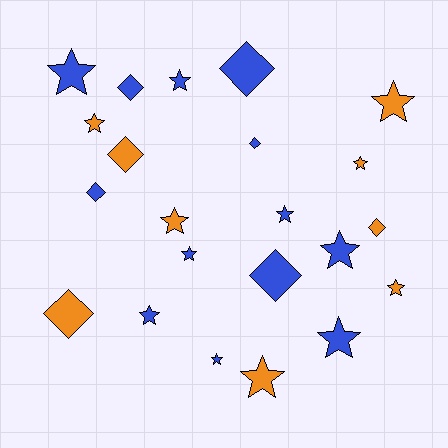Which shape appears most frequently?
Star, with 14 objects.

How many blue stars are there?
There are 8 blue stars.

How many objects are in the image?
There are 22 objects.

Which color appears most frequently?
Blue, with 13 objects.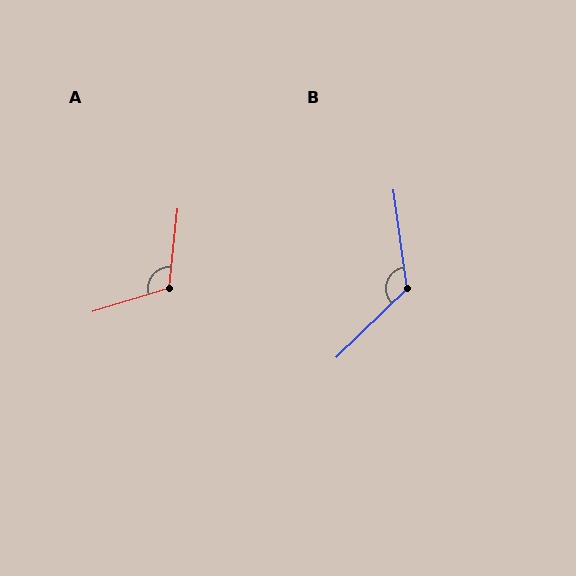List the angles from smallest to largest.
A (113°), B (126°).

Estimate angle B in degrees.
Approximately 126 degrees.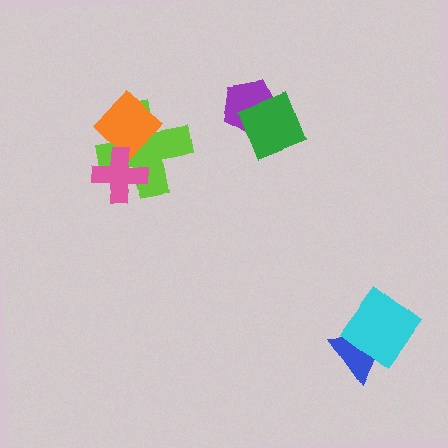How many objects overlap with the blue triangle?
1 object overlaps with the blue triangle.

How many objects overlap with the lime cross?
2 objects overlap with the lime cross.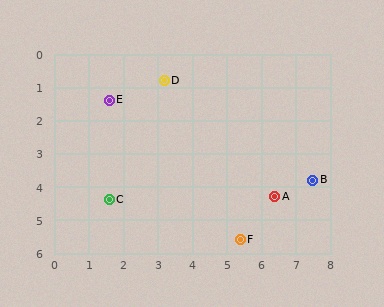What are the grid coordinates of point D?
Point D is at approximately (3.2, 0.8).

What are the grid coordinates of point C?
Point C is at approximately (1.6, 4.4).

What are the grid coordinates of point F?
Point F is at approximately (5.4, 5.6).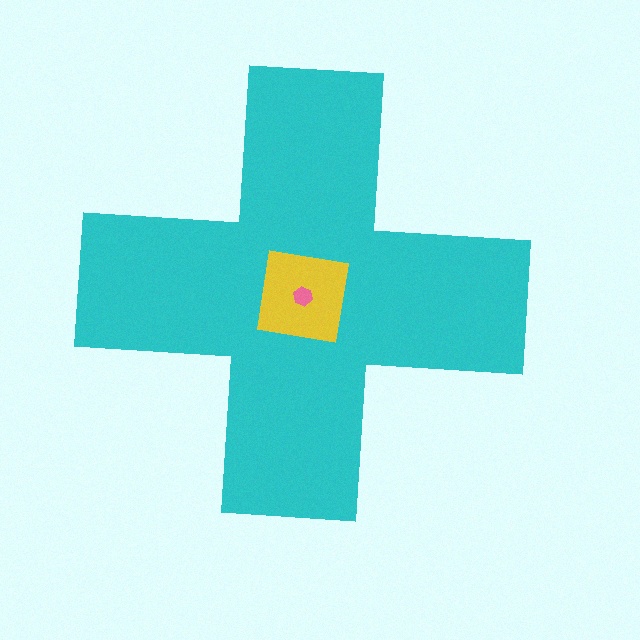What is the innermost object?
The pink hexagon.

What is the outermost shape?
The cyan cross.